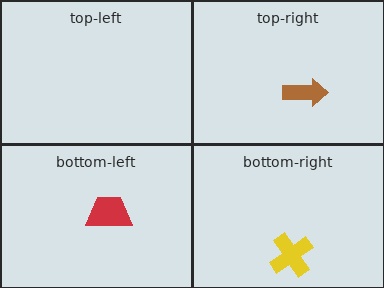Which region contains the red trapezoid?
The bottom-left region.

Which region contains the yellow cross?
The bottom-right region.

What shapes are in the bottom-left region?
The red trapezoid.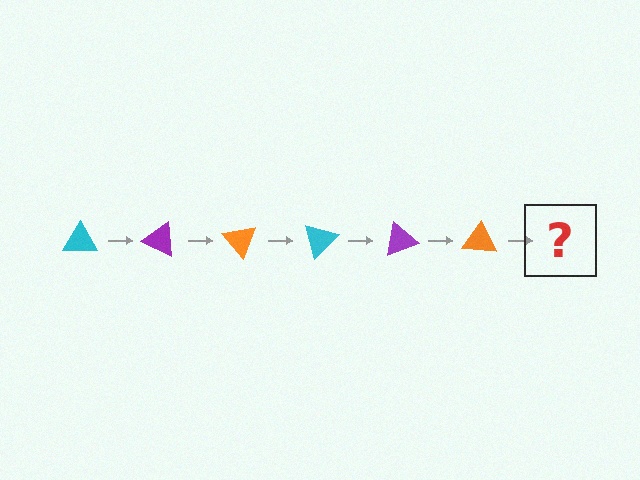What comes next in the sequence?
The next element should be a cyan triangle, rotated 150 degrees from the start.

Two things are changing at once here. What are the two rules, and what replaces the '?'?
The two rules are that it rotates 25 degrees each step and the color cycles through cyan, purple, and orange. The '?' should be a cyan triangle, rotated 150 degrees from the start.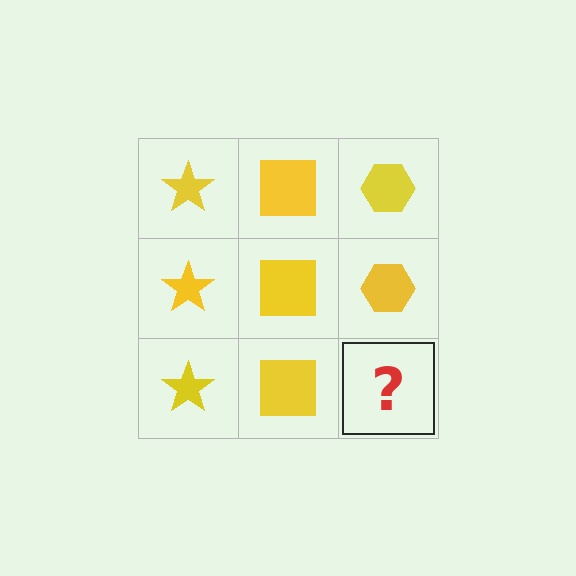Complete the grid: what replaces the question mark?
The question mark should be replaced with a yellow hexagon.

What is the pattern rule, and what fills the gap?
The rule is that each column has a consistent shape. The gap should be filled with a yellow hexagon.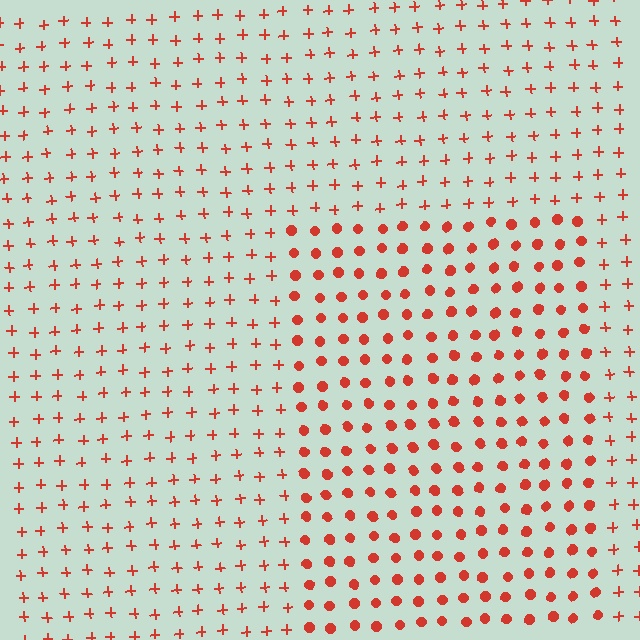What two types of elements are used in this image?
The image uses circles inside the rectangle region and plus signs outside it.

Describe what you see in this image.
The image is filled with small red elements arranged in a uniform grid. A rectangle-shaped region contains circles, while the surrounding area contains plus signs. The boundary is defined purely by the change in element shape.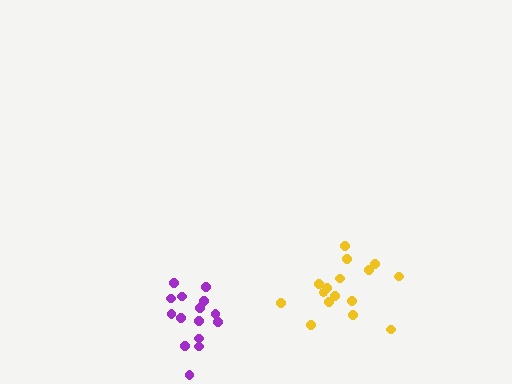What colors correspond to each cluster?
The clusters are colored: purple, yellow.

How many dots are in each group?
Group 1: 15 dots, Group 2: 16 dots (31 total).